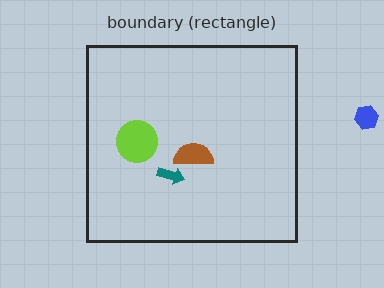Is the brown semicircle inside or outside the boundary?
Inside.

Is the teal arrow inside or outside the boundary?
Inside.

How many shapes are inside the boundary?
3 inside, 1 outside.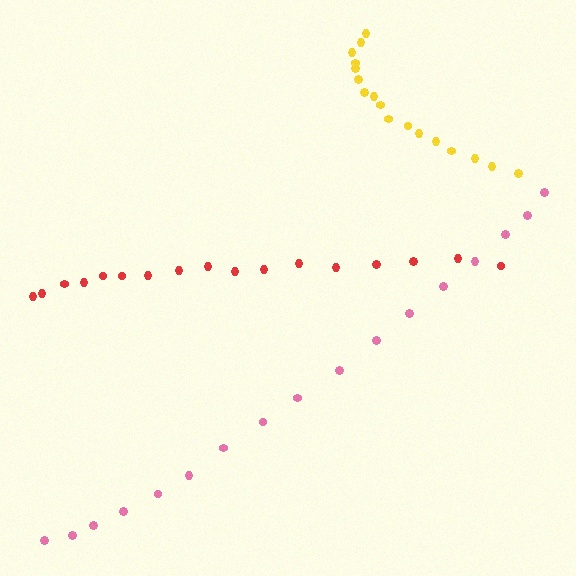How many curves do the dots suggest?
There are 3 distinct paths.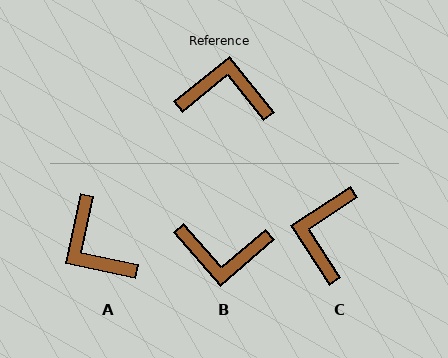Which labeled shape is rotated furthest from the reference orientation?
B, about 178 degrees away.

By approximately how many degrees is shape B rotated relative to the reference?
Approximately 178 degrees clockwise.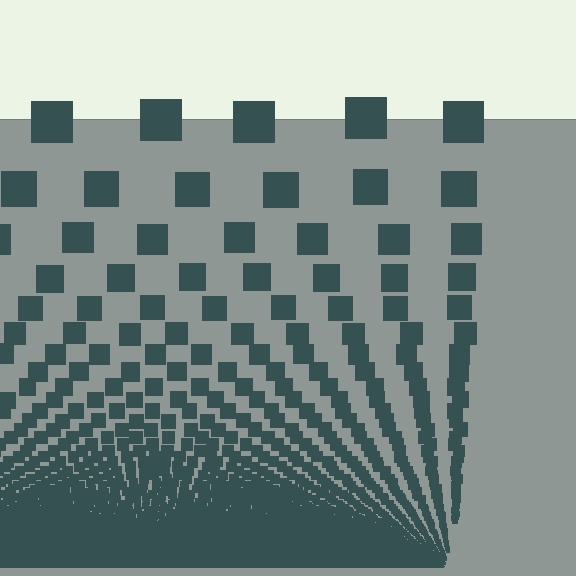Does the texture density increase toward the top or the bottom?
Density increases toward the bottom.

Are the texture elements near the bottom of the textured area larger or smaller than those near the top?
Smaller. The gradient is inverted — elements near the bottom are smaller and denser.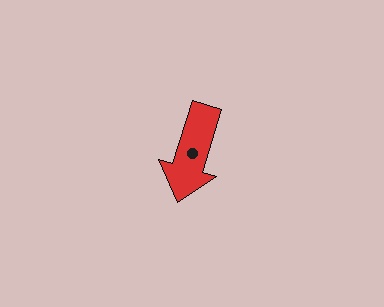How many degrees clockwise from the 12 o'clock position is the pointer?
Approximately 197 degrees.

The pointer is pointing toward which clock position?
Roughly 7 o'clock.